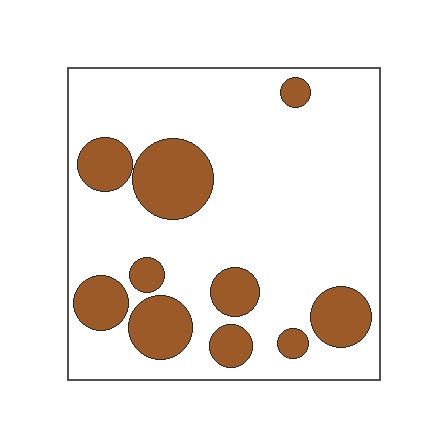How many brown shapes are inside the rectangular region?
10.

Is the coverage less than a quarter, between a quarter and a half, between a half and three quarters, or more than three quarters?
Less than a quarter.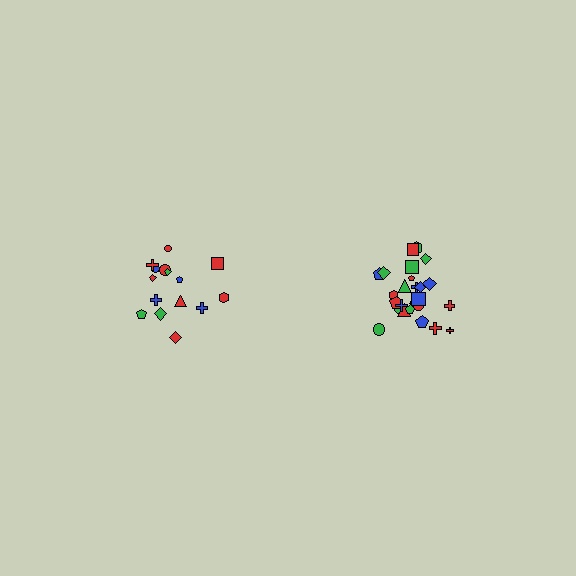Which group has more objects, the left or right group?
The right group.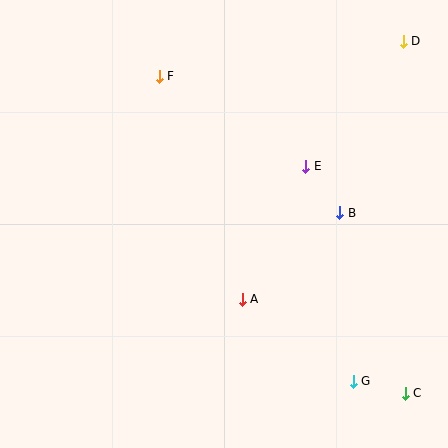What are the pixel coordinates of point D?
Point D is at (403, 41).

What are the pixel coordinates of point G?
Point G is at (353, 381).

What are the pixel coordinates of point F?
Point F is at (159, 76).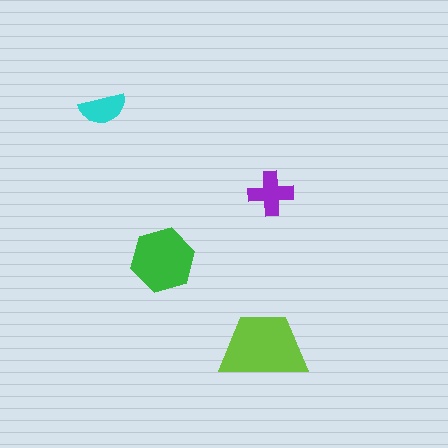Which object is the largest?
The lime trapezoid.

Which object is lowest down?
The lime trapezoid is bottommost.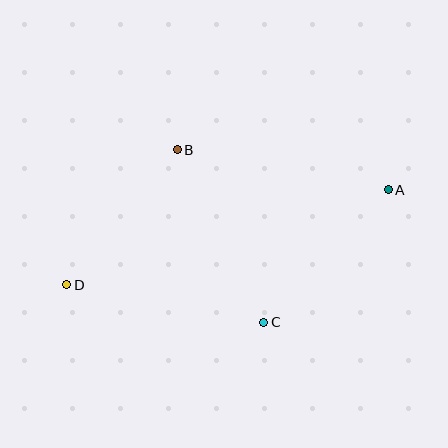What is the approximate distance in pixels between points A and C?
The distance between A and C is approximately 182 pixels.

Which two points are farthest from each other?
Points A and D are farthest from each other.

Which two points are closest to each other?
Points B and D are closest to each other.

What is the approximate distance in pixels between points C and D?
The distance between C and D is approximately 201 pixels.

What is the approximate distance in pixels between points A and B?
The distance between A and B is approximately 215 pixels.